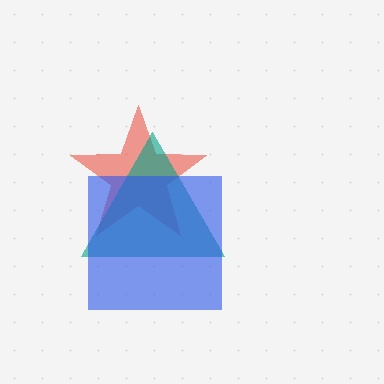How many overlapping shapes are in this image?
There are 3 overlapping shapes in the image.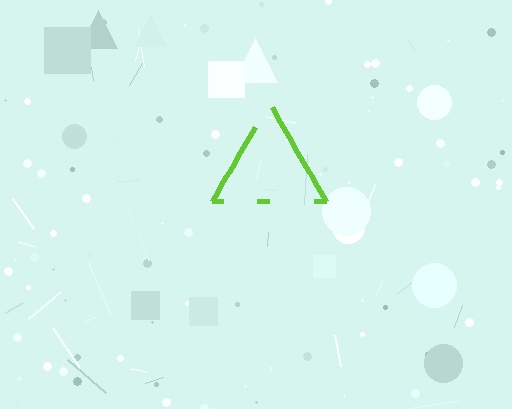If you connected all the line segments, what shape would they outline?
They would outline a triangle.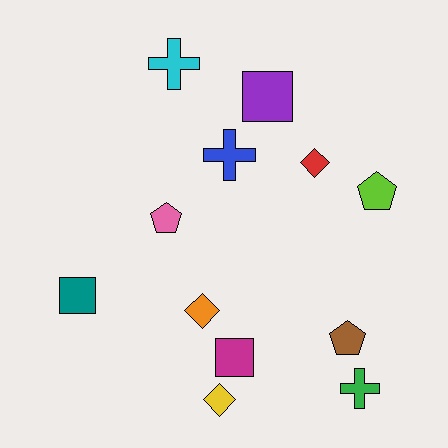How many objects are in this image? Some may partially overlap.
There are 12 objects.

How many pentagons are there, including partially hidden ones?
There are 3 pentagons.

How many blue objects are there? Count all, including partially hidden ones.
There is 1 blue object.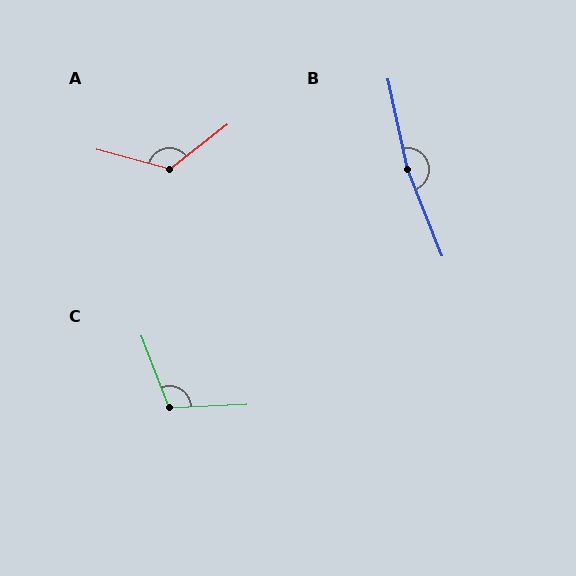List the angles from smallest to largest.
C (109°), A (127°), B (170°).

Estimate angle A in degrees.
Approximately 127 degrees.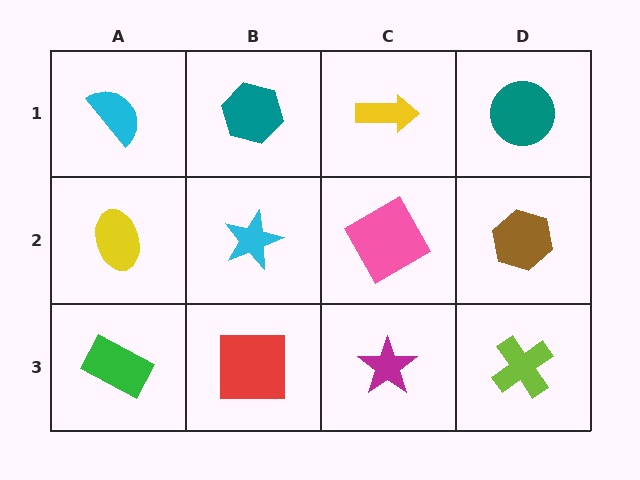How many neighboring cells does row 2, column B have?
4.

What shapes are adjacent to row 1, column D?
A brown hexagon (row 2, column D), a yellow arrow (row 1, column C).